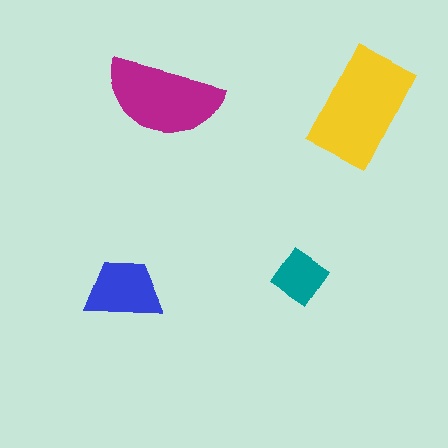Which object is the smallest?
The teal diamond.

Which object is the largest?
The yellow rectangle.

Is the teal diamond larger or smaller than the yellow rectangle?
Smaller.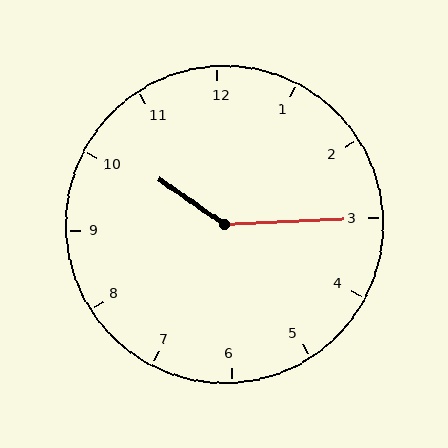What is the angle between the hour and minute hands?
Approximately 142 degrees.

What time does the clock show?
10:15.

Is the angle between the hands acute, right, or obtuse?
It is obtuse.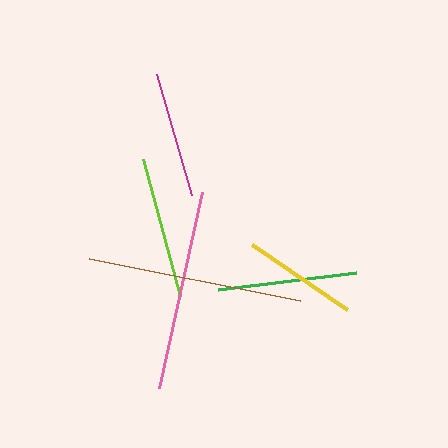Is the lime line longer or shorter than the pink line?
The pink line is longer than the lime line.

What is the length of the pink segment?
The pink segment is approximately 201 pixels long.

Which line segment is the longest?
The brown line is the longest at approximately 215 pixels.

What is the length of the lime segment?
The lime segment is approximately 142 pixels long.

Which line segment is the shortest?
The yellow line is the shortest at approximately 115 pixels.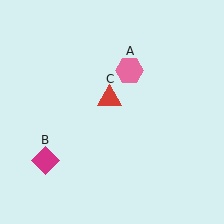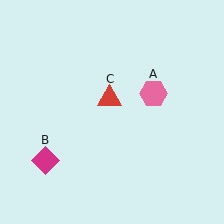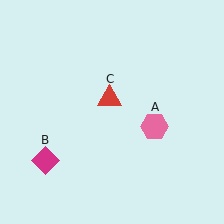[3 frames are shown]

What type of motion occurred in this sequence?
The pink hexagon (object A) rotated clockwise around the center of the scene.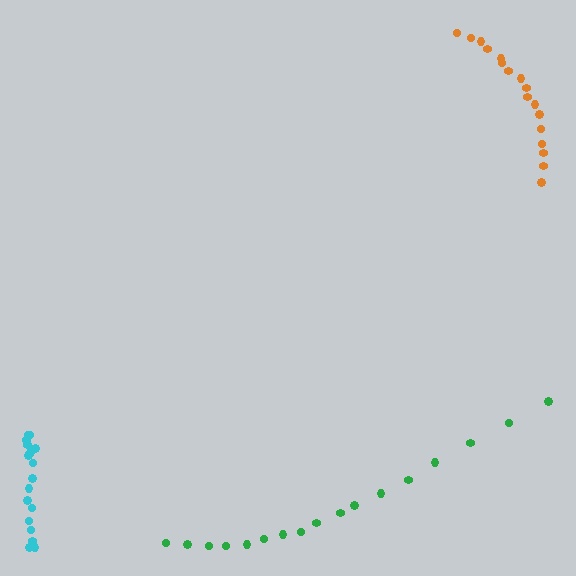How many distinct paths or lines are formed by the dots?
There are 3 distinct paths.